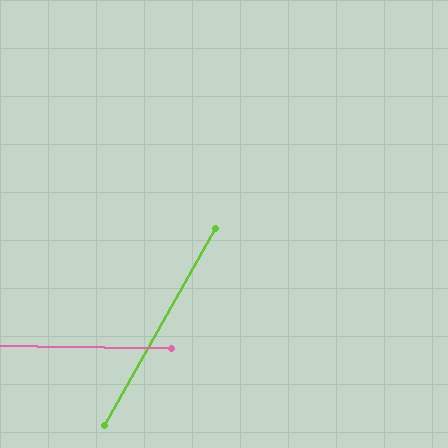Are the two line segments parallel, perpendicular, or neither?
Neither parallel nor perpendicular — they differ by about 62°.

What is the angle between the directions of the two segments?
Approximately 62 degrees.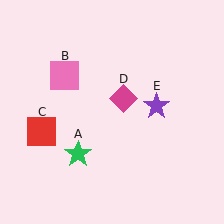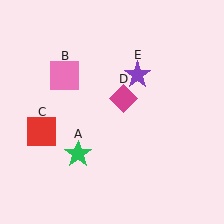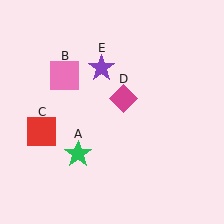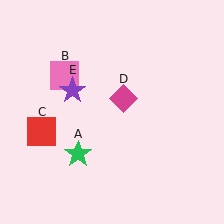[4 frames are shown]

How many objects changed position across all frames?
1 object changed position: purple star (object E).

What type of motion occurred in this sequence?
The purple star (object E) rotated counterclockwise around the center of the scene.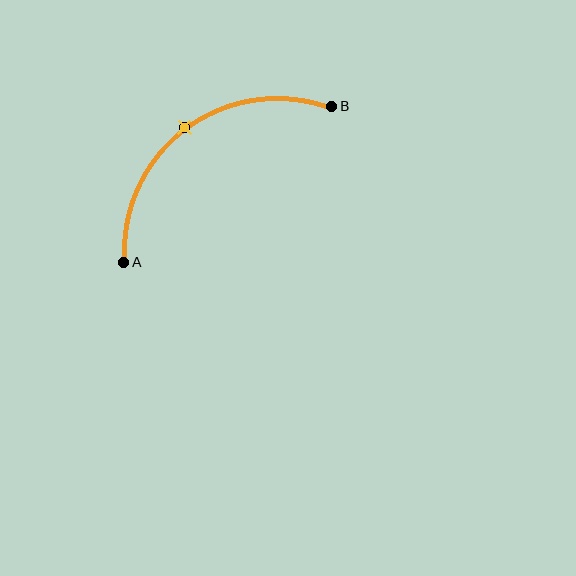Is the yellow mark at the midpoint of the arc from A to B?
Yes. The yellow mark lies on the arc at equal arc-length from both A and B — it is the arc midpoint.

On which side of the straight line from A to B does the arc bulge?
The arc bulges above and to the left of the straight line connecting A and B.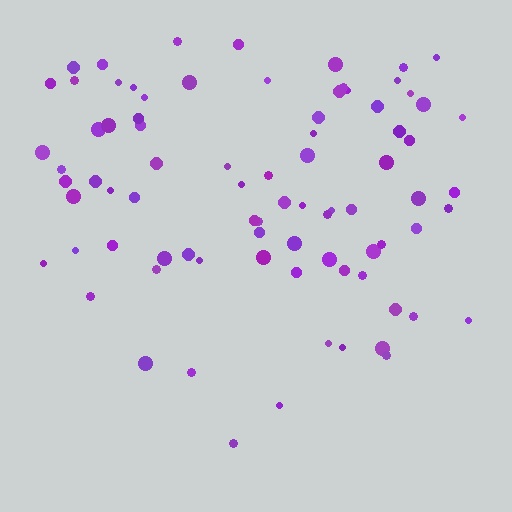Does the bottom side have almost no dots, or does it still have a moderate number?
Still a moderate number, just noticeably fewer than the top.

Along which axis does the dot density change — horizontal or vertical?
Vertical.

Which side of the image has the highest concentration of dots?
The top.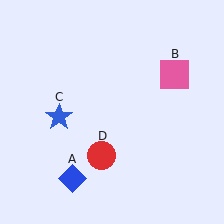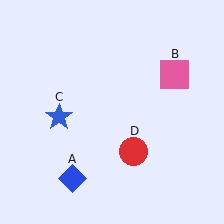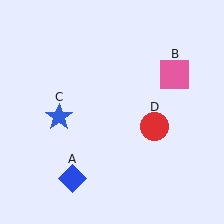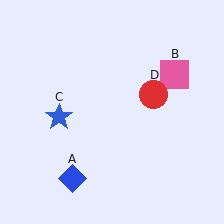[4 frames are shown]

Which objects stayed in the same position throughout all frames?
Blue diamond (object A) and pink square (object B) and blue star (object C) remained stationary.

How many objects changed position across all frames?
1 object changed position: red circle (object D).